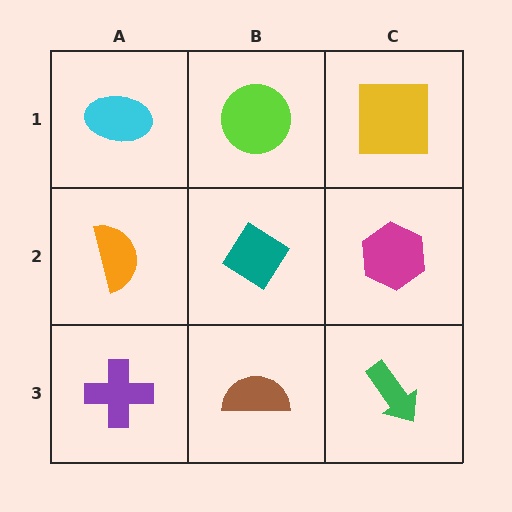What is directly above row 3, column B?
A teal diamond.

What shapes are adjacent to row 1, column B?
A teal diamond (row 2, column B), a cyan ellipse (row 1, column A), a yellow square (row 1, column C).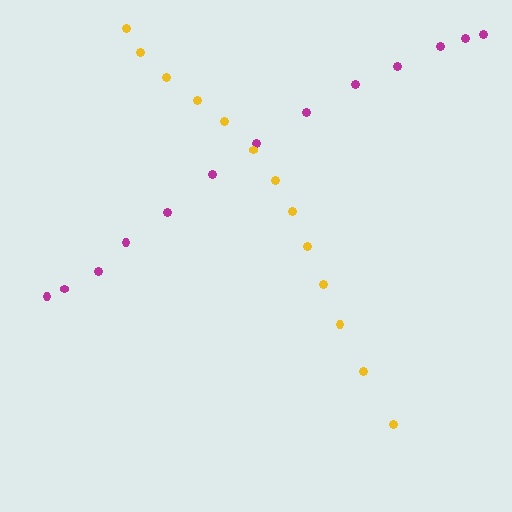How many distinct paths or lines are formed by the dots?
There are 2 distinct paths.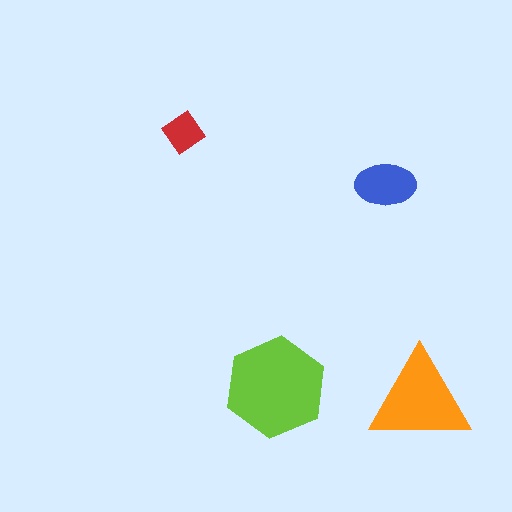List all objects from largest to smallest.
The lime hexagon, the orange triangle, the blue ellipse, the red diamond.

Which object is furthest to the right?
The orange triangle is rightmost.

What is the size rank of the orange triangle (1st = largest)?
2nd.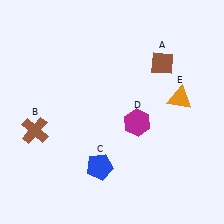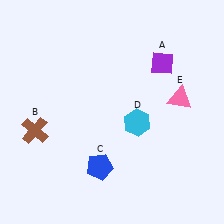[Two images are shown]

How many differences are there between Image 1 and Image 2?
There are 3 differences between the two images.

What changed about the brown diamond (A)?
In Image 1, A is brown. In Image 2, it changed to purple.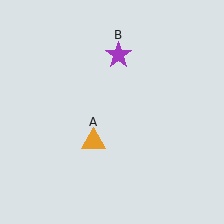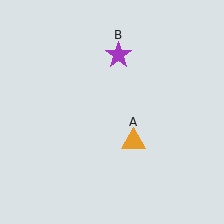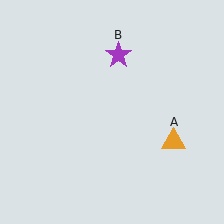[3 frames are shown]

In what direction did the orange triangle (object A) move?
The orange triangle (object A) moved right.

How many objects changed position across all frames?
1 object changed position: orange triangle (object A).